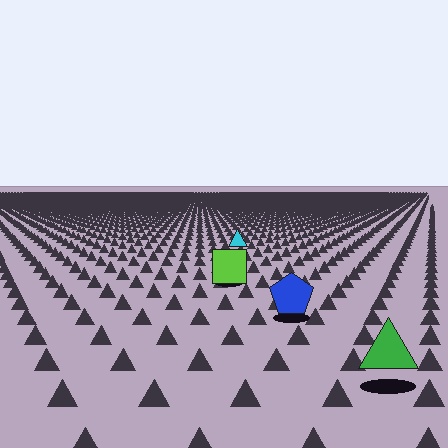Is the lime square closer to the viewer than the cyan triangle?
Yes. The lime square is closer — you can tell from the texture gradient: the ground texture is coarser near it.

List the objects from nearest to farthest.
From nearest to farthest: the green triangle, the blue pentagon, the lime square, the cyan triangle.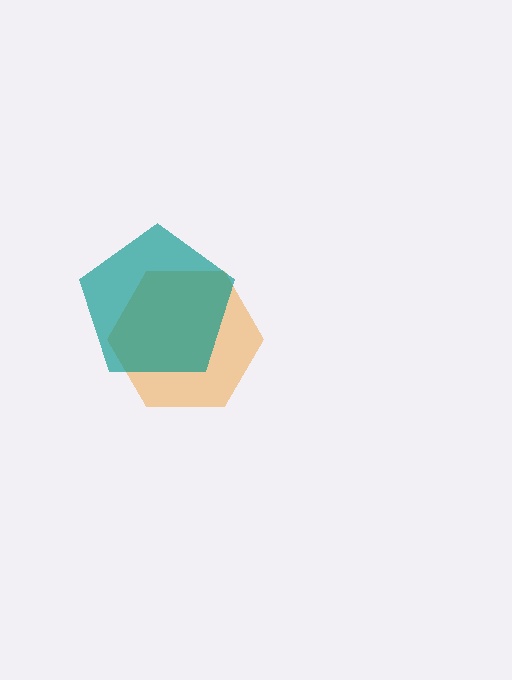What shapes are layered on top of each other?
The layered shapes are: an orange hexagon, a teal pentagon.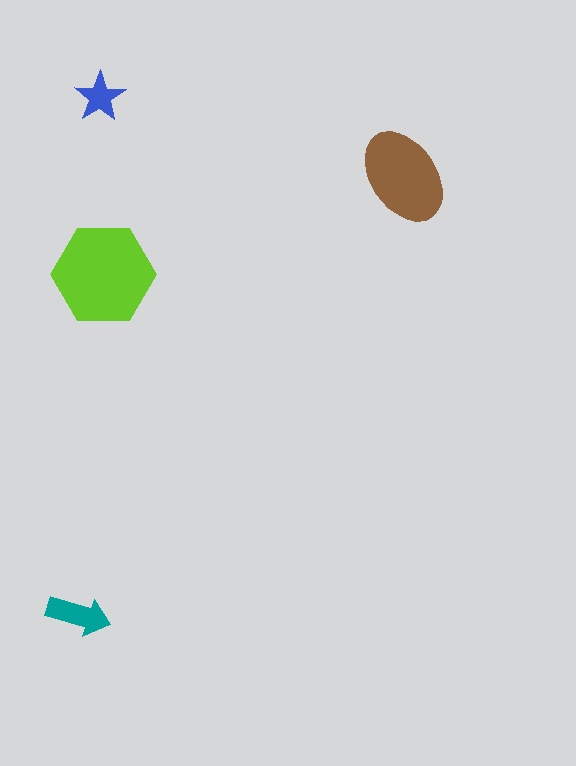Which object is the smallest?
The blue star.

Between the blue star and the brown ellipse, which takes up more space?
The brown ellipse.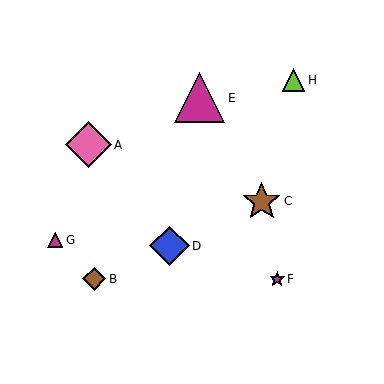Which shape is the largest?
The magenta triangle (labeled E) is the largest.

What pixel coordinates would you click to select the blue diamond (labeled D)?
Click at (169, 246) to select the blue diamond D.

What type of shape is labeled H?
Shape H is a lime triangle.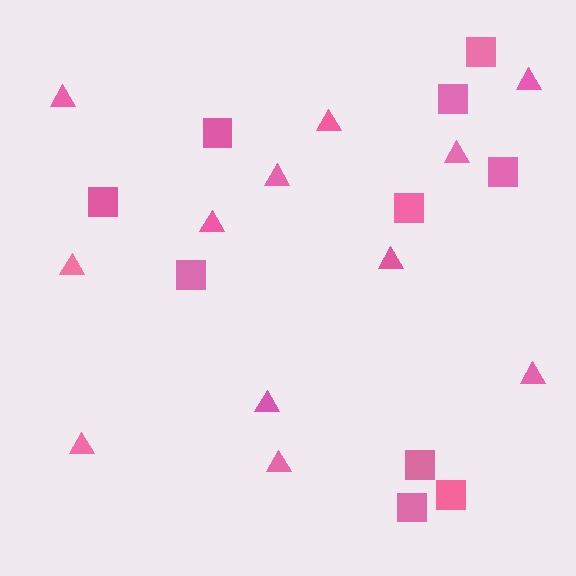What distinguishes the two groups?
There are 2 groups: one group of triangles (12) and one group of squares (10).